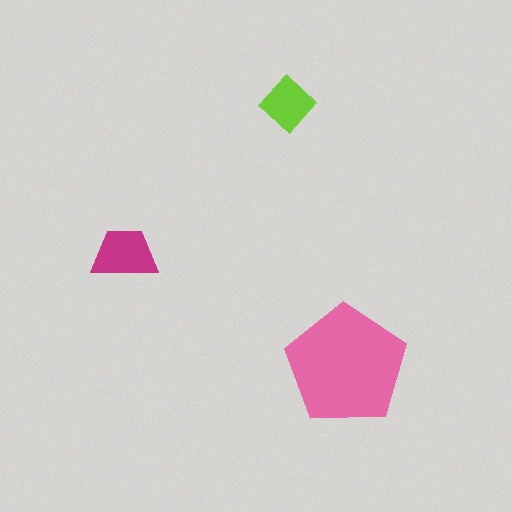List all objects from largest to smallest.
The pink pentagon, the magenta trapezoid, the lime diamond.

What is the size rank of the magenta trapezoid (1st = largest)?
2nd.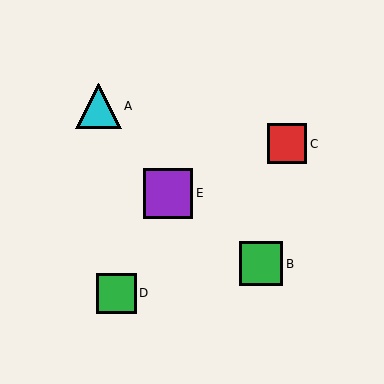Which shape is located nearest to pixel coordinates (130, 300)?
The green square (labeled D) at (116, 293) is nearest to that location.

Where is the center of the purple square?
The center of the purple square is at (168, 193).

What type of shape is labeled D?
Shape D is a green square.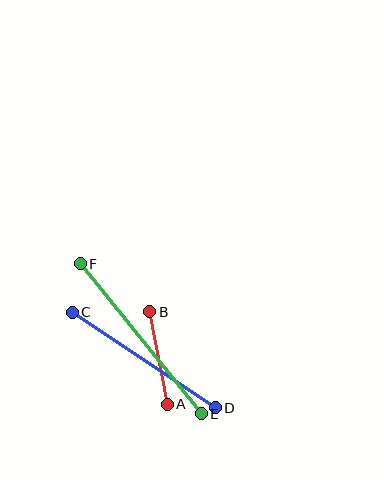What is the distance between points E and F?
The distance is approximately 193 pixels.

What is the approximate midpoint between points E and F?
The midpoint is at approximately (141, 339) pixels.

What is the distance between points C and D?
The distance is approximately 172 pixels.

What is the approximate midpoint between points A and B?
The midpoint is at approximately (159, 358) pixels.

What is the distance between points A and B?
The distance is approximately 94 pixels.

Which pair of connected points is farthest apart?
Points E and F are farthest apart.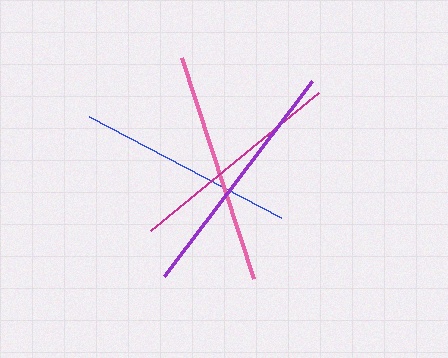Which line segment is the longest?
The purple line is the longest at approximately 245 pixels.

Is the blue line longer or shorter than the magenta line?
The magenta line is longer than the blue line.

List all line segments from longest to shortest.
From longest to shortest: purple, pink, magenta, blue.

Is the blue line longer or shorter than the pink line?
The pink line is longer than the blue line.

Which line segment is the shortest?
The blue line is the shortest at approximately 217 pixels.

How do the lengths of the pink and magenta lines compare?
The pink and magenta lines are approximately the same length.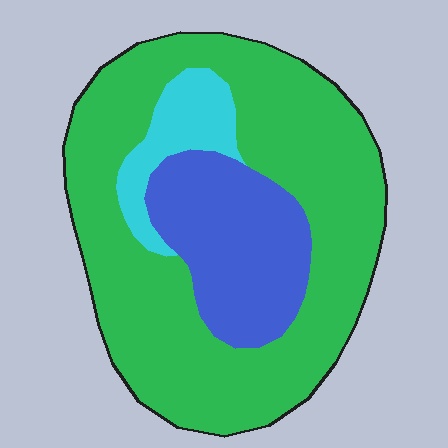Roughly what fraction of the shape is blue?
Blue covers about 25% of the shape.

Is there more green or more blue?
Green.